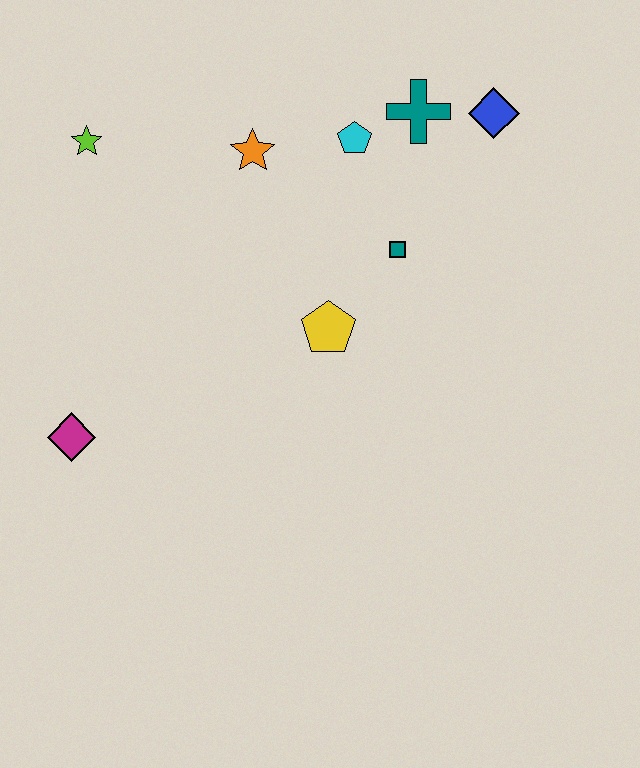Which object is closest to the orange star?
The cyan pentagon is closest to the orange star.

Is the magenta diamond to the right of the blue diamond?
No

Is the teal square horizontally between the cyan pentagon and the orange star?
No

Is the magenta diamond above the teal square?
No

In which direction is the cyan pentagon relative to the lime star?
The cyan pentagon is to the right of the lime star.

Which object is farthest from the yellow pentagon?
The lime star is farthest from the yellow pentagon.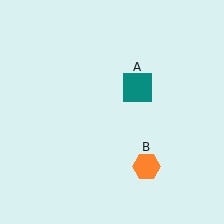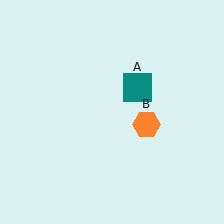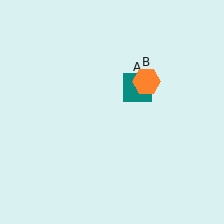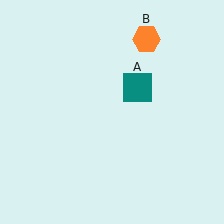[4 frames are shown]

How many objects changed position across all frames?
1 object changed position: orange hexagon (object B).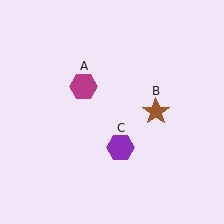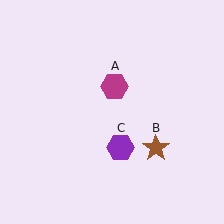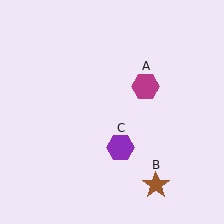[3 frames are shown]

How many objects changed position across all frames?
2 objects changed position: magenta hexagon (object A), brown star (object B).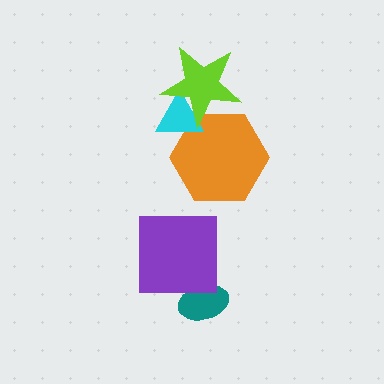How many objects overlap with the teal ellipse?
1 object overlaps with the teal ellipse.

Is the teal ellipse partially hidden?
Yes, it is partially covered by another shape.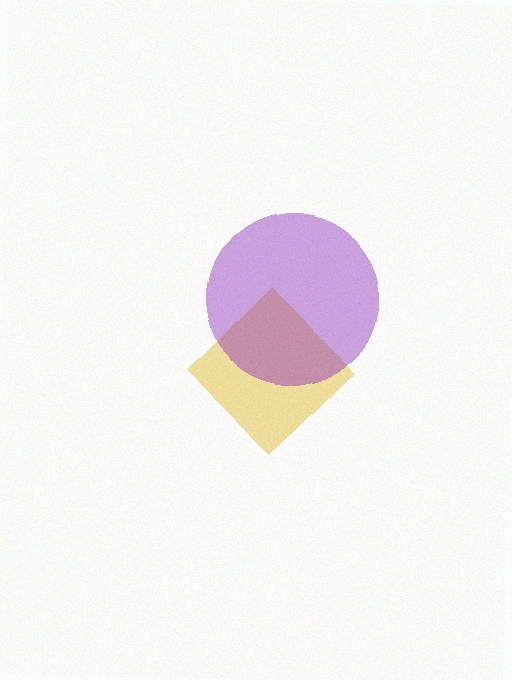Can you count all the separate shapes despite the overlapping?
Yes, there are 2 separate shapes.